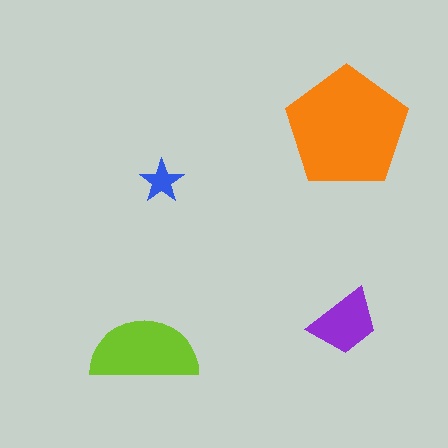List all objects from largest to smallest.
The orange pentagon, the lime semicircle, the purple trapezoid, the blue star.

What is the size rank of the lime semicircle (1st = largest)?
2nd.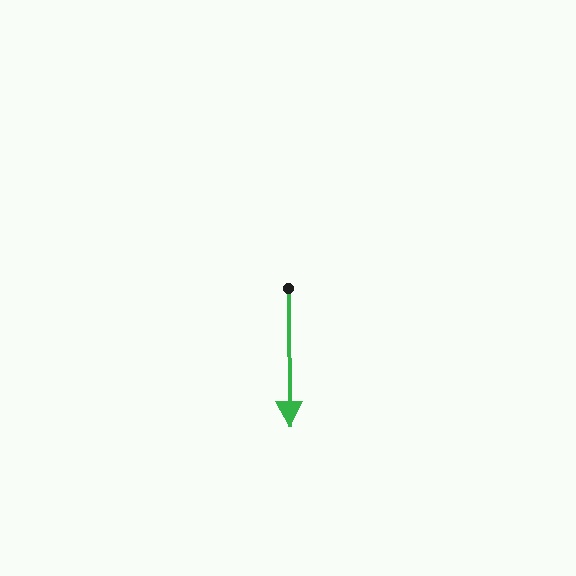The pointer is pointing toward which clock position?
Roughly 6 o'clock.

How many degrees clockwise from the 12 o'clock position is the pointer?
Approximately 179 degrees.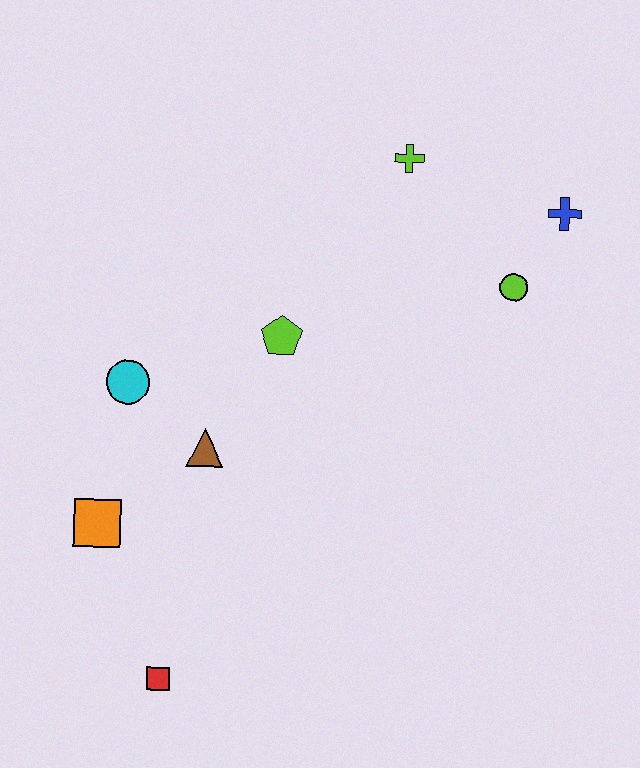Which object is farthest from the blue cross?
The red square is farthest from the blue cross.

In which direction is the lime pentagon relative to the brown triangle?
The lime pentagon is above the brown triangle.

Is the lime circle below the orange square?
No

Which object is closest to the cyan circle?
The brown triangle is closest to the cyan circle.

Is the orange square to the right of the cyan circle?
No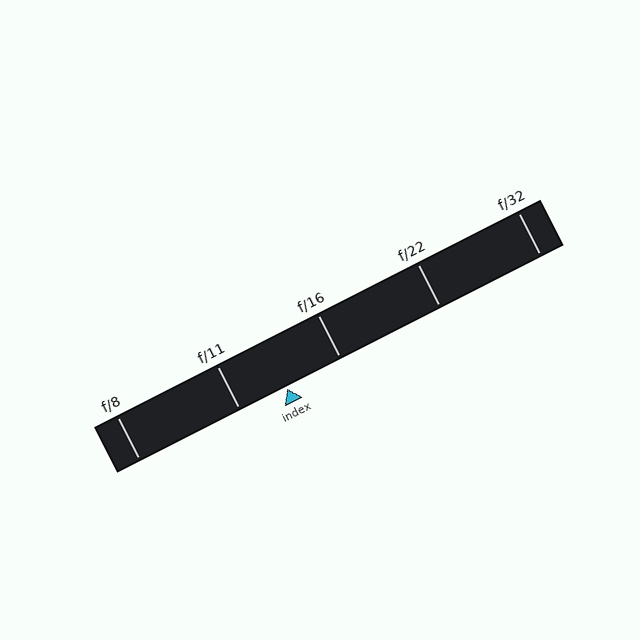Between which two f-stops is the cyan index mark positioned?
The index mark is between f/11 and f/16.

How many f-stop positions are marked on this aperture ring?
There are 5 f-stop positions marked.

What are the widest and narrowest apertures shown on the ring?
The widest aperture shown is f/8 and the narrowest is f/32.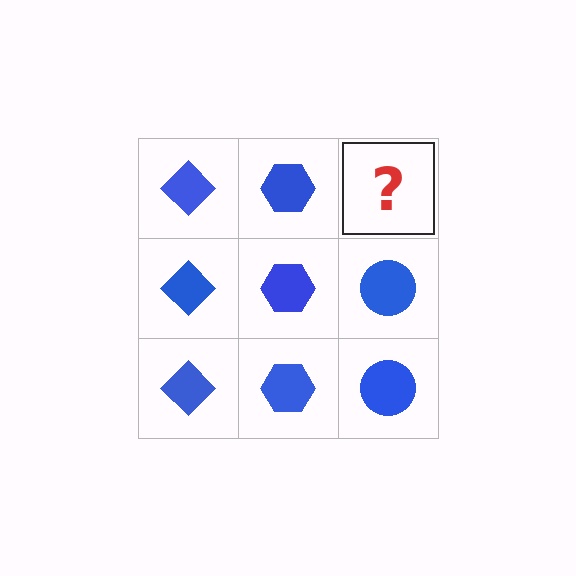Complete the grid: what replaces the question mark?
The question mark should be replaced with a blue circle.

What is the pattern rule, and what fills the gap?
The rule is that each column has a consistent shape. The gap should be filled with a blue circle.